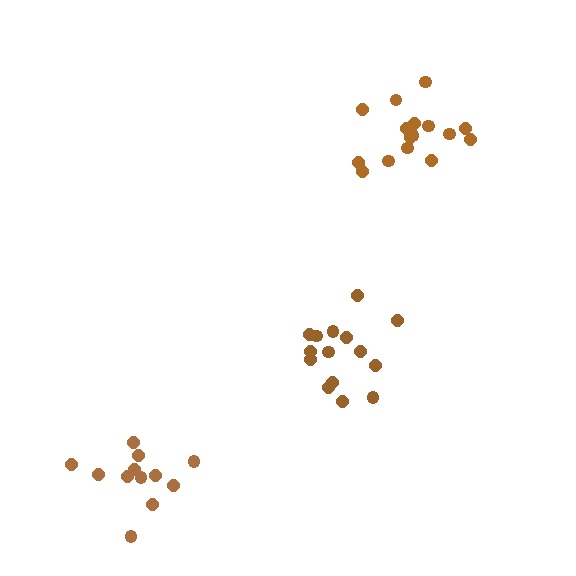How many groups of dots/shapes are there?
There are 3 groups.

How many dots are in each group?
Group 1: 15 dots, Group 2: 12 dots, Group 3: 16 dots (43 total).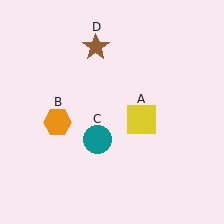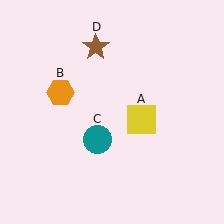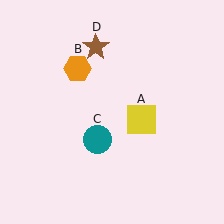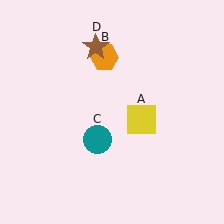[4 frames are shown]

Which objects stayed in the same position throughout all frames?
Yellow square (object A) and teal circle (object C) and brown star (object D) remained stationary.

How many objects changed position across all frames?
1 object changed position: orange hexagon (object B).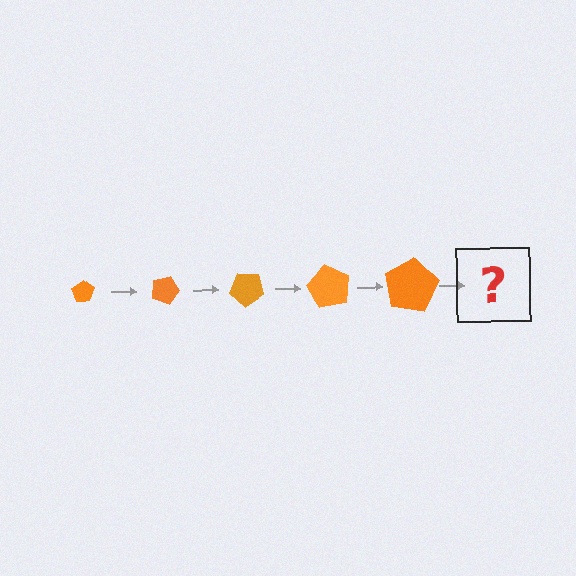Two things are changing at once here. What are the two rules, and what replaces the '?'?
The two rules are that the pentagon grows larger each step and it rotates 20 degrees each step. The '?' should be a pentagon, larger than the previous one and rotated 100 degrees from the start.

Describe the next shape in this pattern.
It should be a pentagon, larger than the previous one and rotated 100 degrees from the start.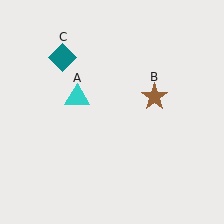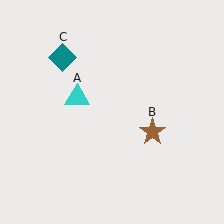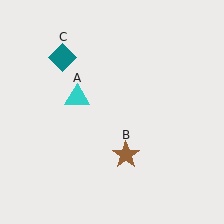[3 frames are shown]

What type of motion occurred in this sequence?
The brown star (object B) rotated clockwise around the center of the scene.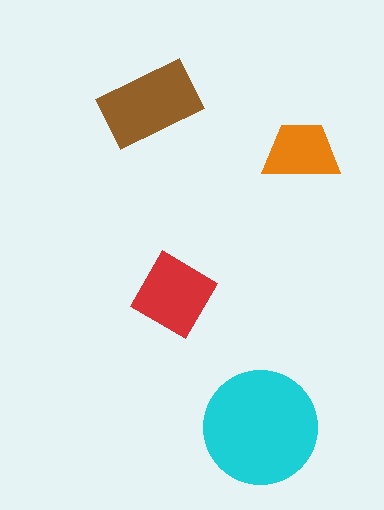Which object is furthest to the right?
The orange trapezoid is rightmost.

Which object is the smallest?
The orange trapezoid.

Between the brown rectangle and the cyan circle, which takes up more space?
The cyan circle.